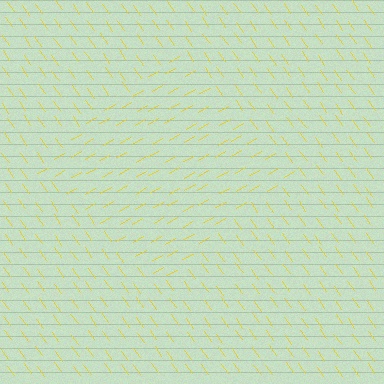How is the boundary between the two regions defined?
The boundary is defined purely by a change in line orientation (approximately 84 degrees difference). All lines are the same color and thickness.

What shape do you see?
I see a diamond.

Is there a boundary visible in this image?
Yes, there is a texture boundary formed by a change in line orientation.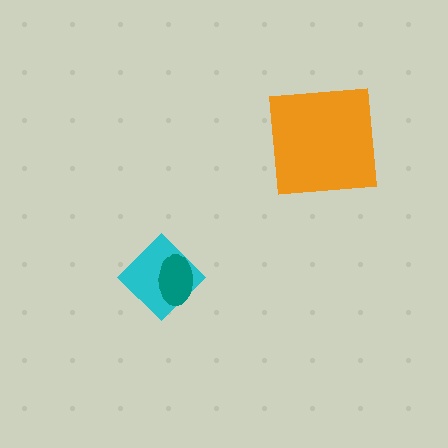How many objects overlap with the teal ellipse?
1 object overlaps with the teal ellipse.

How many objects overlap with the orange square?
0 objects overlap with the orange square.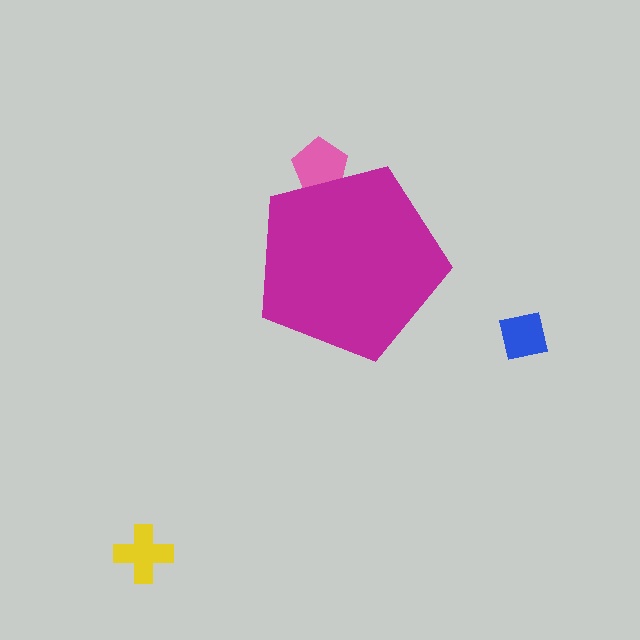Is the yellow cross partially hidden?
No, the yellow cross is fully visible.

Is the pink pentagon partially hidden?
Yes, the pink pentagon is partially hidden behind the magenta pentagon.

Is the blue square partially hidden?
No, the blue square is fully visible.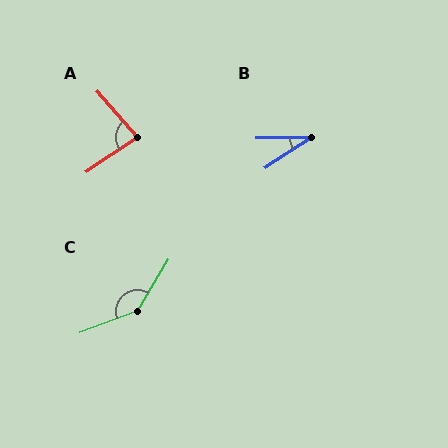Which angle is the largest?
C, at approximately 142 degrees.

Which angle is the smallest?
B, at approximately 33 degrees.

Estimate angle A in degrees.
Approximately 83 degrees.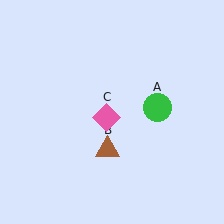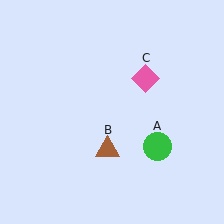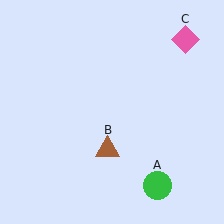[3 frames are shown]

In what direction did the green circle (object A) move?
The green circle (object A) moved down.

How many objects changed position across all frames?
2 objects changed position: green circle (object A), pink diamond (object C).